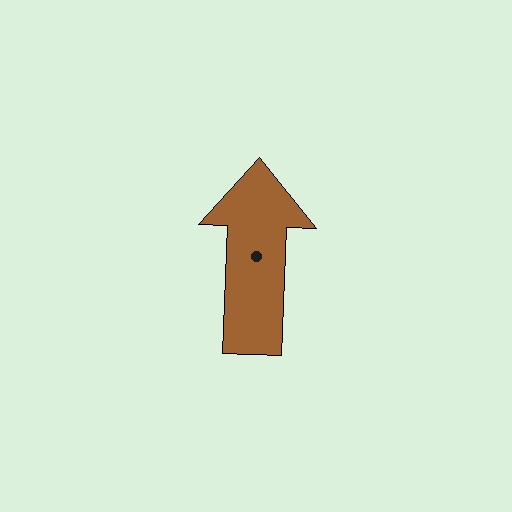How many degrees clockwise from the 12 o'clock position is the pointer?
Approximately 2 degrees.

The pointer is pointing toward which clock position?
Roughly 12 o'clock.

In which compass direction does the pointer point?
North.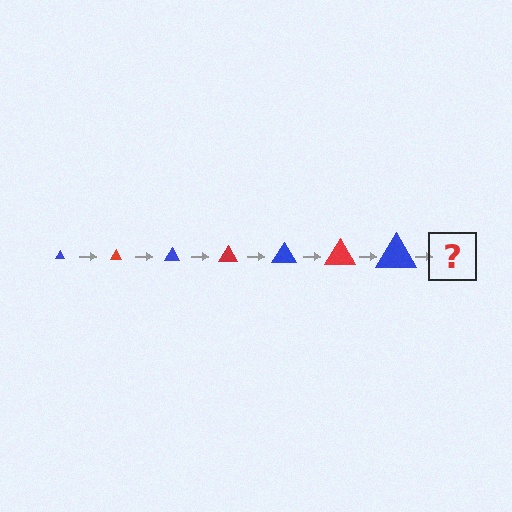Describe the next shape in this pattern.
It should be a red triangle, larger than the previous one.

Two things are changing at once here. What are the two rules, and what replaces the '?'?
The two rules are that the triangle grows larger each step and the color cycles through blue and red. The '?' should be a red triangle, larger than the previous one.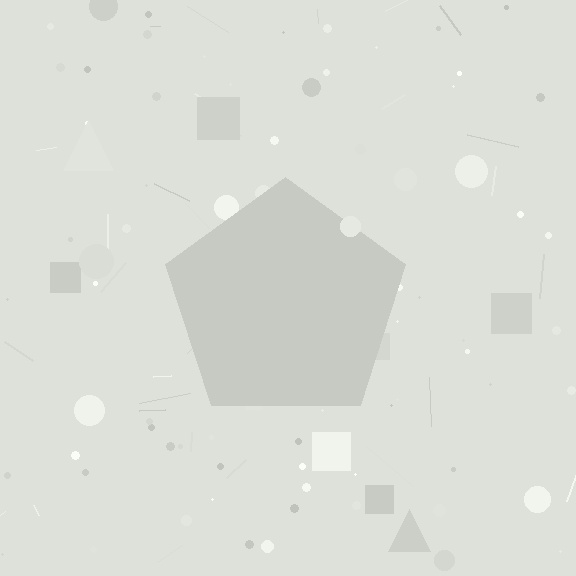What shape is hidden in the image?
A pentagon is hidden in the image.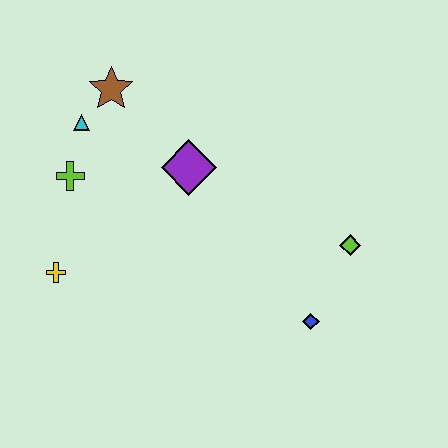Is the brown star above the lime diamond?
Yes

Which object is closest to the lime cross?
The cyan triangle is closest to the lime cross.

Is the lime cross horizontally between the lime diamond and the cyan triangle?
No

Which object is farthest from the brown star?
The blue diamond is farthest from the brown star.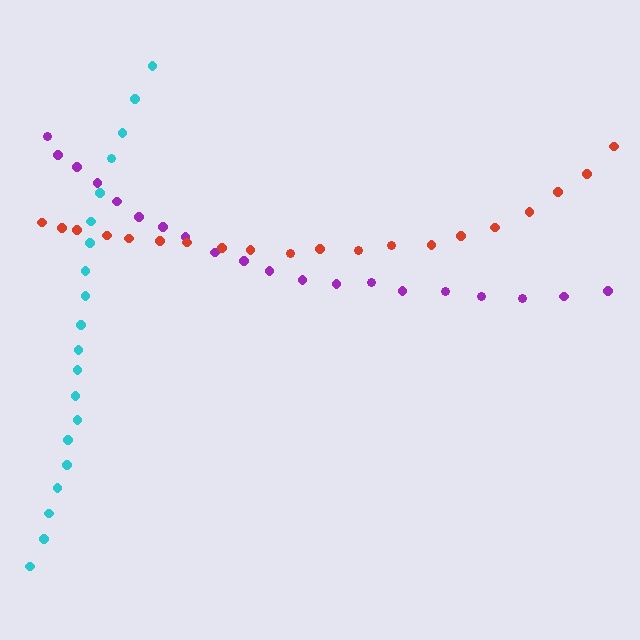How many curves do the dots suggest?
There are 3 distinct paths.